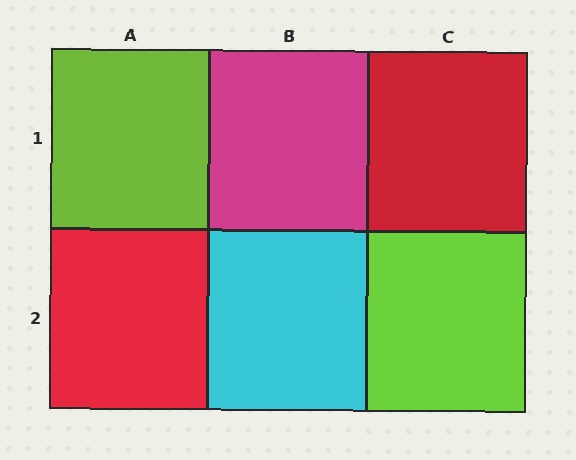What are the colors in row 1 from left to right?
Lime, magenta, red.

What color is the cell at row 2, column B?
Cyan.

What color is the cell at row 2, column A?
Red.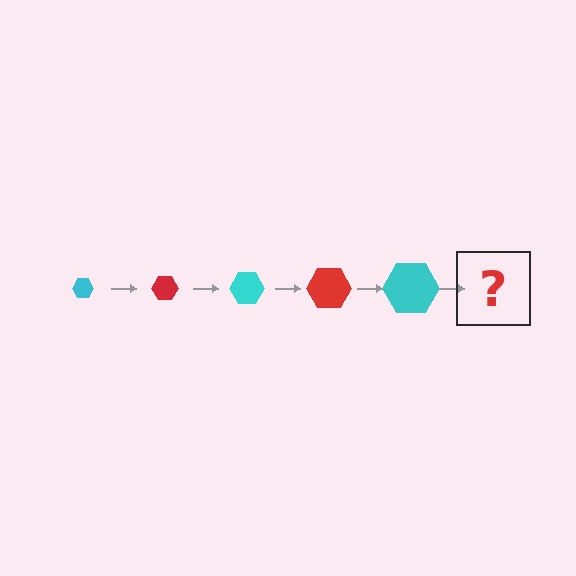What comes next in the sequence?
The next element should be a red hexagon, larger than the previous one.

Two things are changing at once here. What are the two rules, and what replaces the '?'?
The two rules are that the hexagon grows larger each step and the color cycles through cyan and red. The '?' should be a red hexagon, larger than the previous one.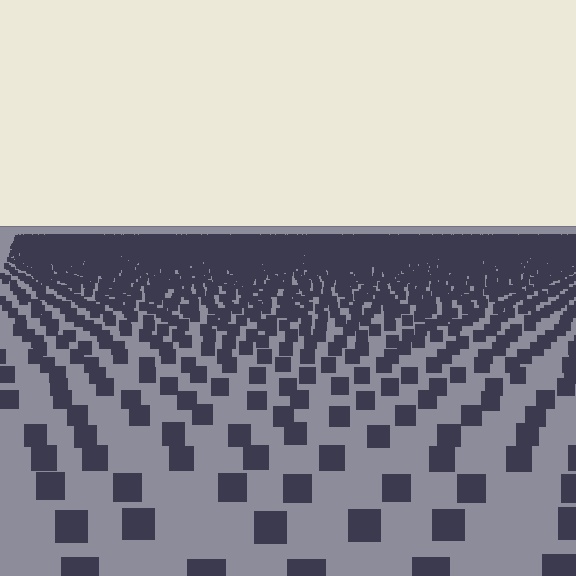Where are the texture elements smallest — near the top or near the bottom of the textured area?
Near the top.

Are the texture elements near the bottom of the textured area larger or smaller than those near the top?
Larger. Near the bottom, elements are closer to the viewer and appear at a bigger on-screen size.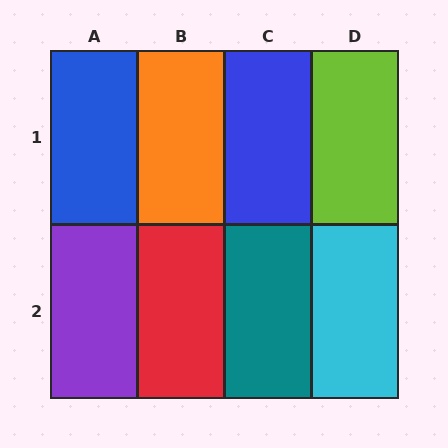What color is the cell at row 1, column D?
Lime.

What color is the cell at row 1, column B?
Orange.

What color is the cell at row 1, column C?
Blue.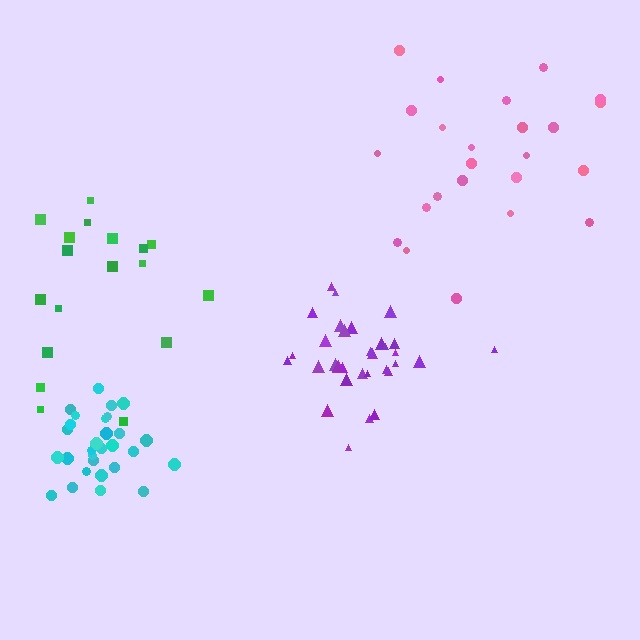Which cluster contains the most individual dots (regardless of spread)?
Purple (35).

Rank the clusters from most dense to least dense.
cyan, purple, green, pink.